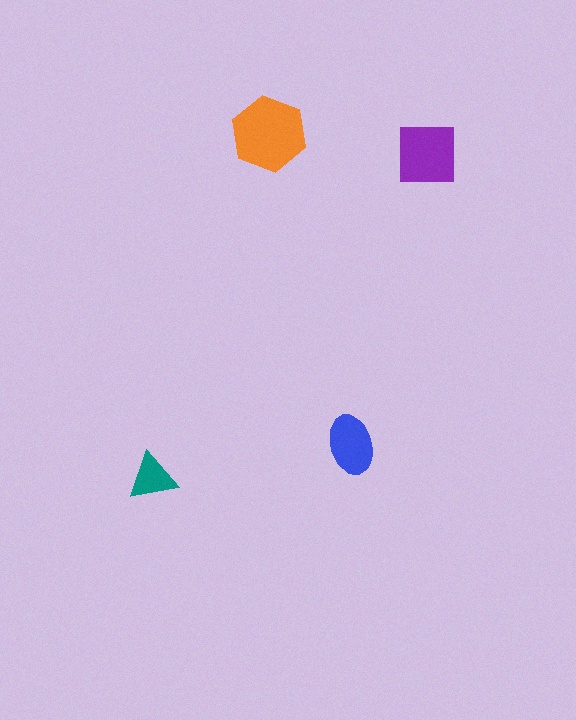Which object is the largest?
The orange hexagon.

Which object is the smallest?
The teal triangle.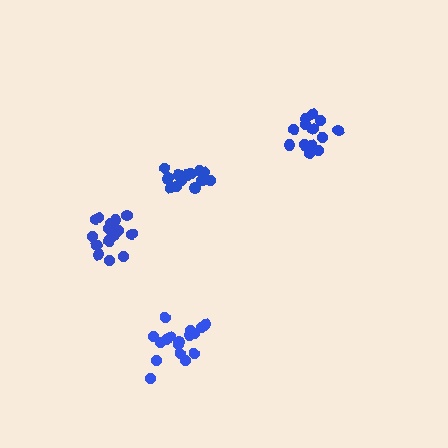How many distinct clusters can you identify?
There are 4 distinct clusters.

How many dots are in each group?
Group 1: 14 dots, Group 2: 16 dots, Group 3: 17 dots, Group 4: 17 dots (64 total).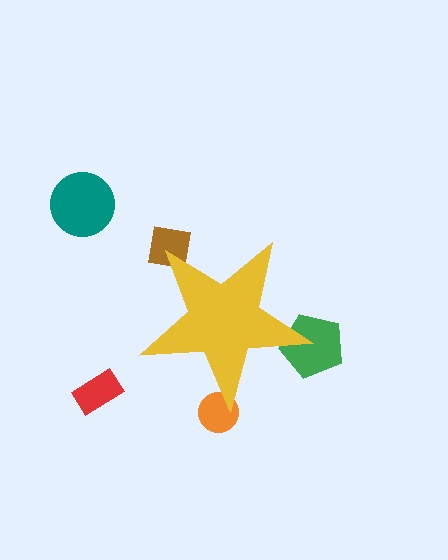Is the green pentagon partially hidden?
Yes, the green pentagon is partially hidden behind the yellow star.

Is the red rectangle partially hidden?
No, the red rectangle is fully visible.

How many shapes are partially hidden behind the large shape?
3 shapes are partially hidden.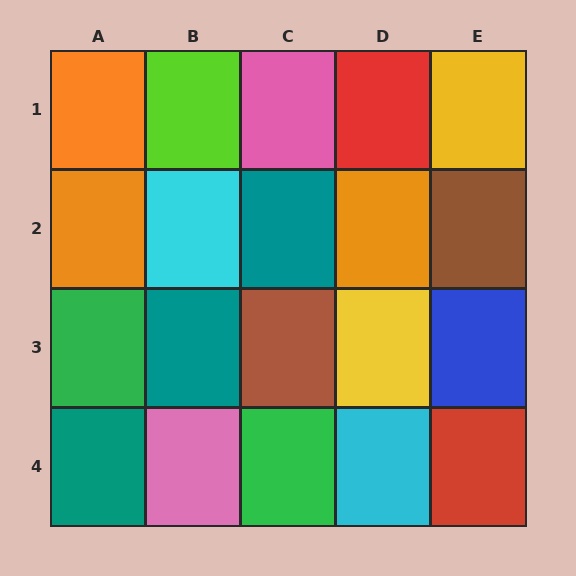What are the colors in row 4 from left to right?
Teal, pink, green, cyan, red.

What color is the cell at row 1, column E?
Yellow.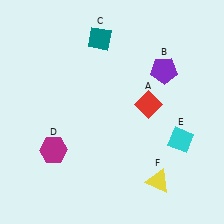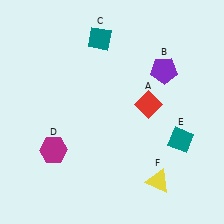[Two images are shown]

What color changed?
The diamond (E) changed from cyan in Image 1 to teal in Image 2.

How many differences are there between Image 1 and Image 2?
There is 1 difference between the two images.